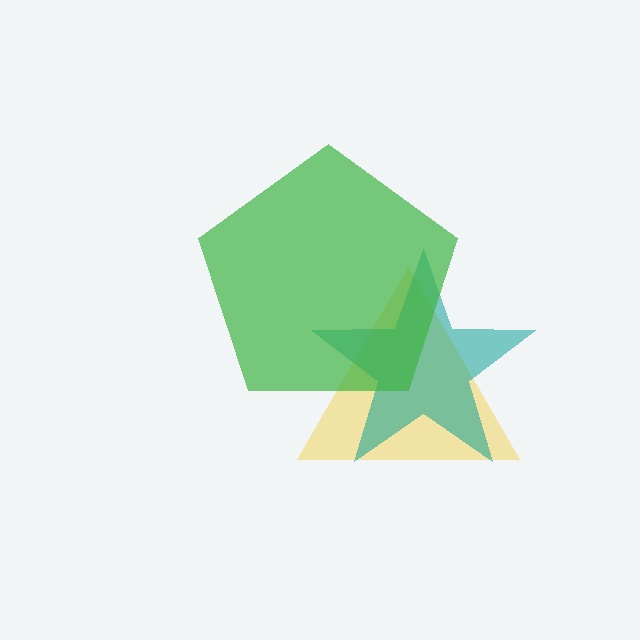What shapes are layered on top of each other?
The layered shapes are: a yellow triangle, a teal star, a green pentagon.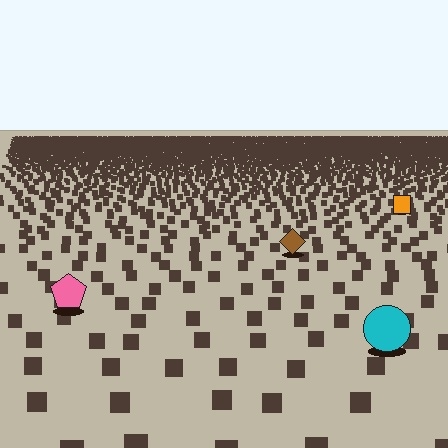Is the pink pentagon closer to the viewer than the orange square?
Yes. The pink pentagon is closer — you can tell from the texture gradient: the ground texture is coarser near it.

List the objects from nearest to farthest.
From nearest to farthest: the cyan circle, the pink pentagon, the brown diamond, the orange square.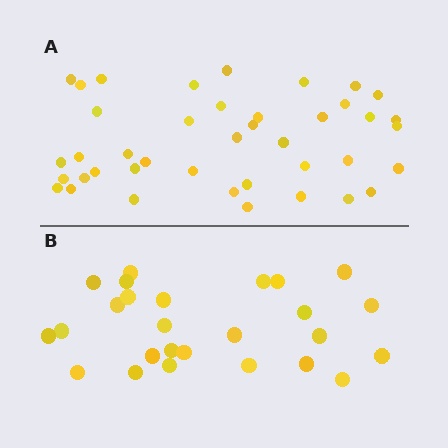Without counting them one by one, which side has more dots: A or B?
Region A (the top region) has more dots.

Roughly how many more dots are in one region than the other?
Region A has approximately 15 more dots than region B.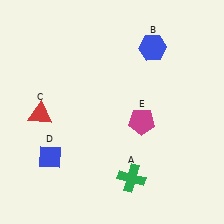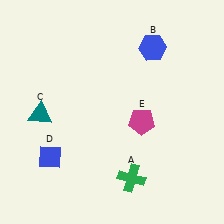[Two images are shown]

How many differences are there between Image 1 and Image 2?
There is 1 difference between the two images.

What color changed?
The triangle (C) changed from red in Image 1 to teal in Image 2.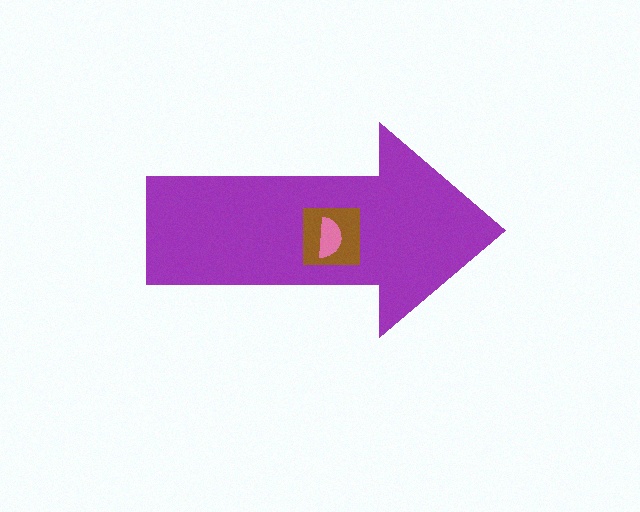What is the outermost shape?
The purple arrow.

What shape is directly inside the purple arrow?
The brown square.